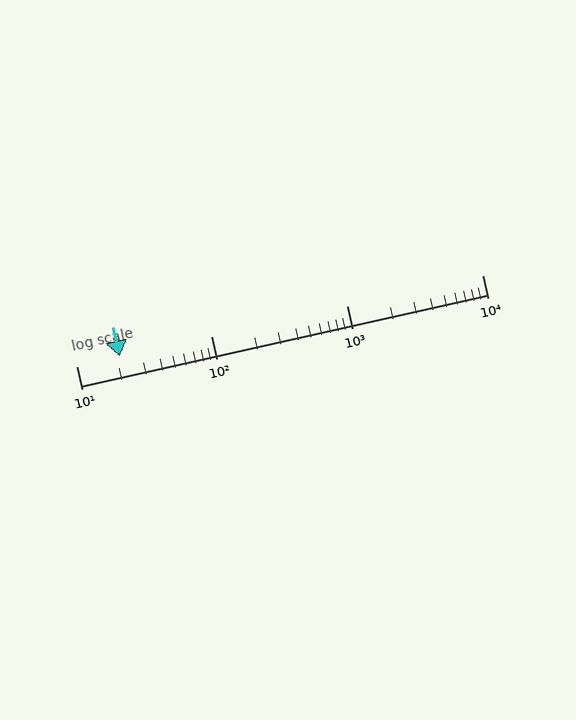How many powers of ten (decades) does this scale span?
The scale spans 3 decades, from 10 to 10000.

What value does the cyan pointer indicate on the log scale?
The pointer indicates approximately 21.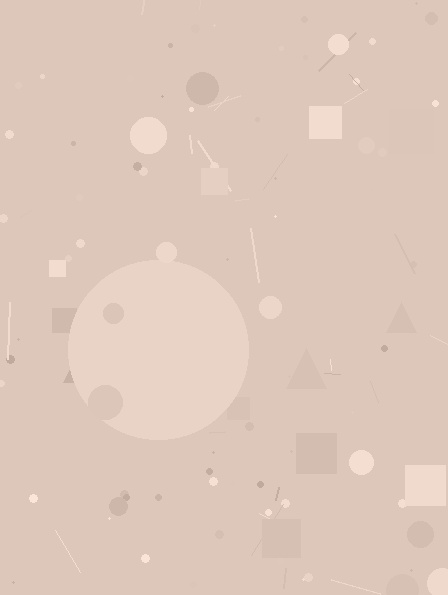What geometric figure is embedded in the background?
A circle is embedded in the background.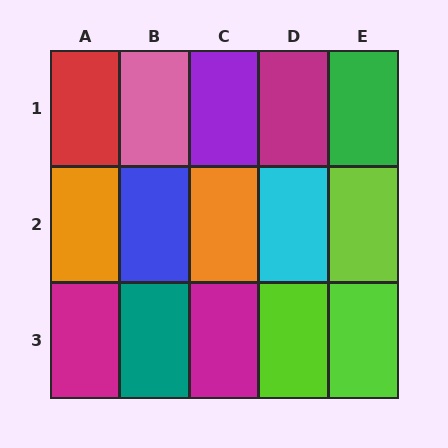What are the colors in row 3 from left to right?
Magenta, teal, magenta, lime, lime.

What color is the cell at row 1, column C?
Purple.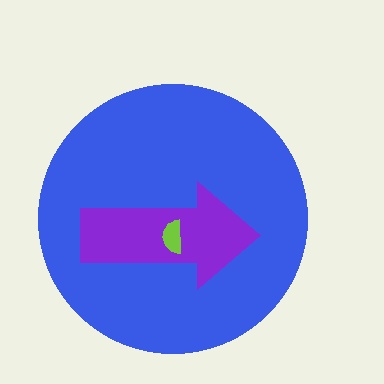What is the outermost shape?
The blue circle.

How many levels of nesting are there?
3.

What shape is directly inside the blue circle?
The purple arrow.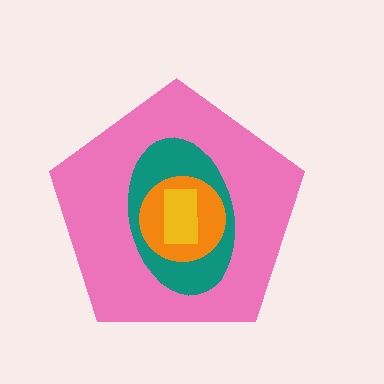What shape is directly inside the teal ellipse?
The orange circle.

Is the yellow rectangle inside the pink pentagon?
Yes.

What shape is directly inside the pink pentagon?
The teal ellipse.